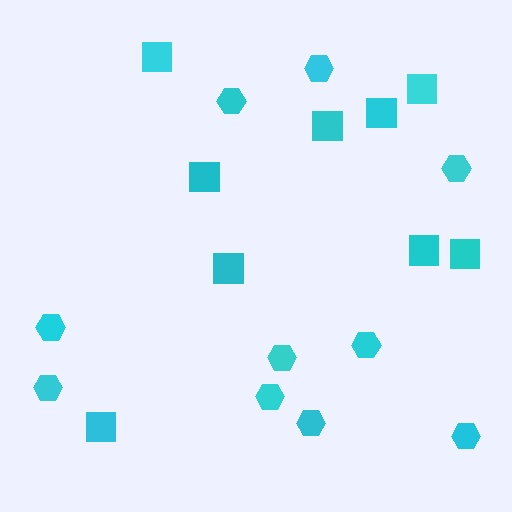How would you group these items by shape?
There are 2 groups: one group of hexagons (10) and one group of squares (9).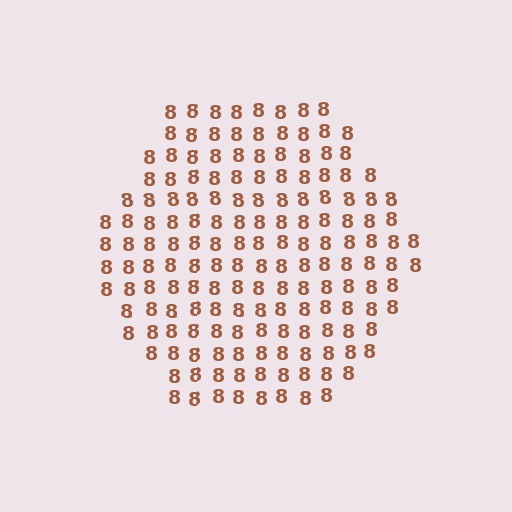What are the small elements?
The small elements are digit 8's.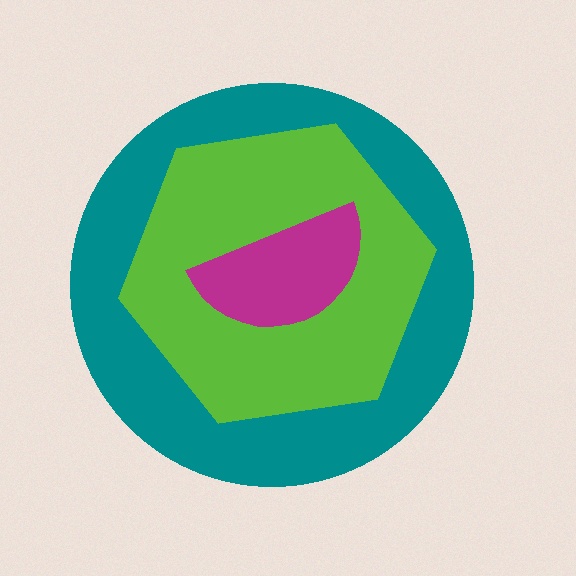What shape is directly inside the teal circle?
The lime hexagon.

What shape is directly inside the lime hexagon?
The magenta semicircle.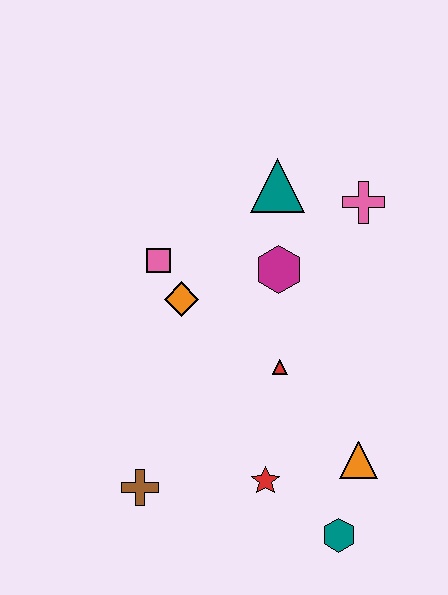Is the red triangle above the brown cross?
Yes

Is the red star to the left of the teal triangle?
Yes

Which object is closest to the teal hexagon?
The orange triangle is closest to the teal hexagon.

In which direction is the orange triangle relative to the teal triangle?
The orange triangle is below the teal triangle.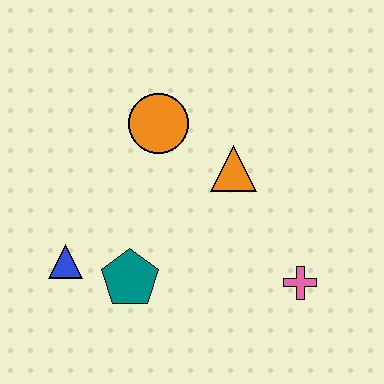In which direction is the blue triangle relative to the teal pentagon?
The blue triangle is to the left of the teal pentagon.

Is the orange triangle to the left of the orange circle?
No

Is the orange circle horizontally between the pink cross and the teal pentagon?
Yes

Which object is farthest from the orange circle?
The pink cross is farthest from the orange circle.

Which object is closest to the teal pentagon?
The blue triangle is closest to the teal pentagon.